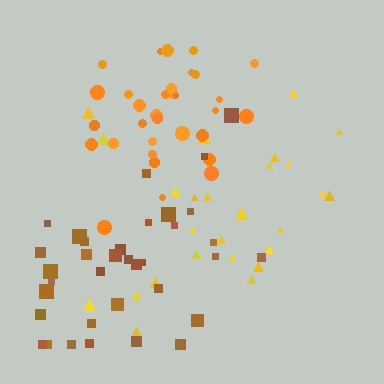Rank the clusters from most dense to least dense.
orange, brown, yellow.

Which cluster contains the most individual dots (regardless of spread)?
Brown (35).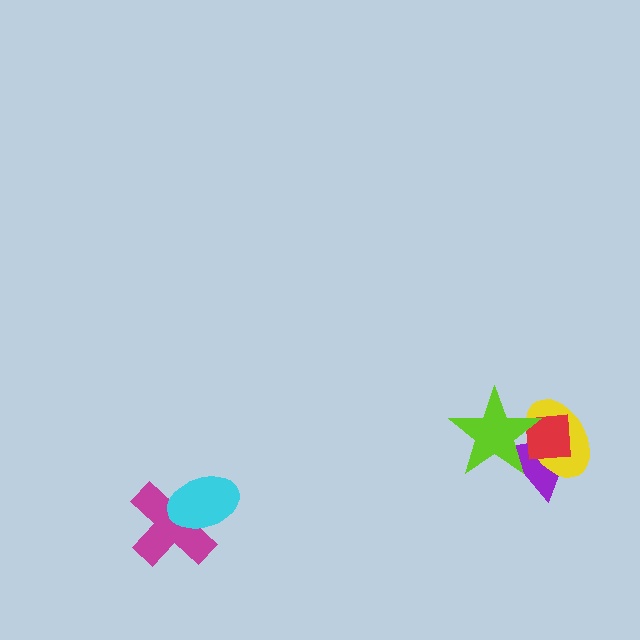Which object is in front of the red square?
The lime star is in front of the red square.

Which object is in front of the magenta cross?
The cyan ellipse is in front of the magenta cross.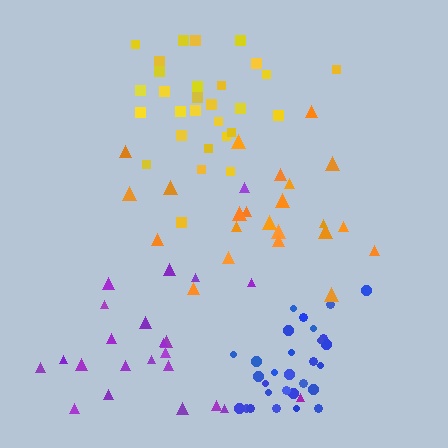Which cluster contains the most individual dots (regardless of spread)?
Yellow (29).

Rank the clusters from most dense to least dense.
blue, yellow, orange, purple.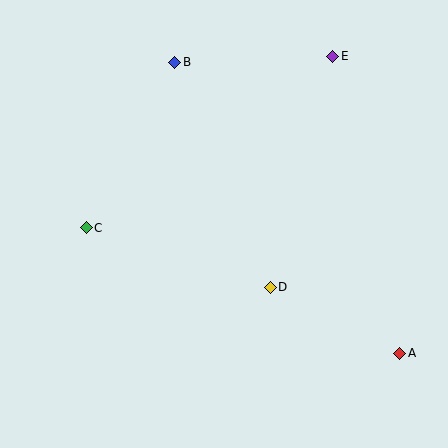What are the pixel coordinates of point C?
Point C is at (86, 228).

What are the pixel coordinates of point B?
Point B is at (175, 62).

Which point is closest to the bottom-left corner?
Point C is closest to the bottom-left corner.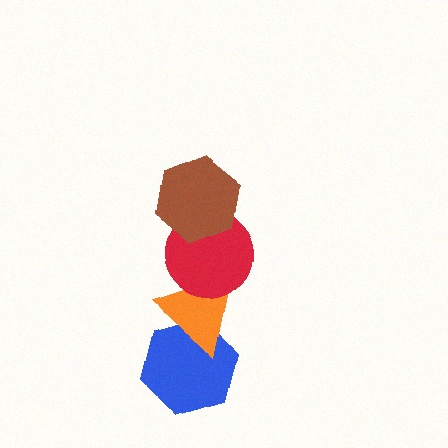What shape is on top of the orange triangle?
The red circle is on top of the orange triangle.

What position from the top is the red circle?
The red circle is 2nd from the top.